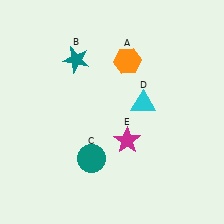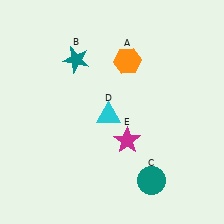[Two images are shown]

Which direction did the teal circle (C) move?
The teal circle (C) moved right.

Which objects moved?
The objects that moved are: the teal circle (C), the cyan triangle (D).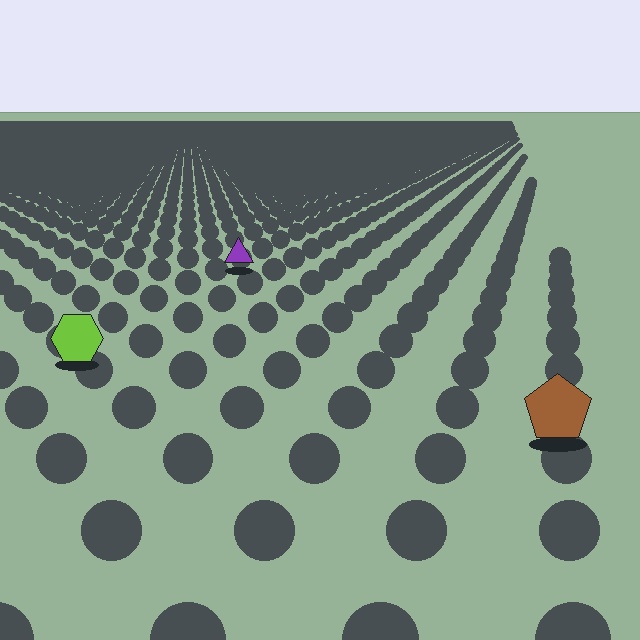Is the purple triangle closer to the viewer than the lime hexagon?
No. The lime hexagon is closer — you can tell from the texture gradient: the ground texture is coarser near it.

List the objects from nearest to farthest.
From nearest to farthest: the brown pentagon, the lime hexagon, the purple triangle.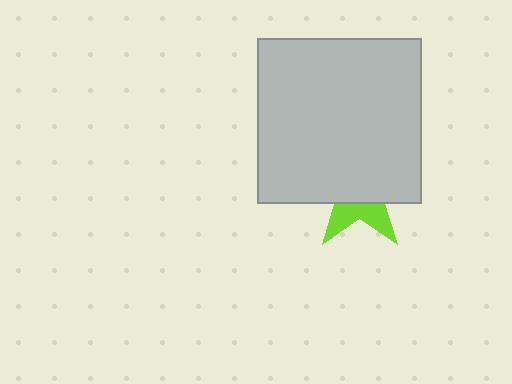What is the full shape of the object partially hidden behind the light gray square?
The partially hidden object is a lime star.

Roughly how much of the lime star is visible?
A small part of it is visible (roughly 34%).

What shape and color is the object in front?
The object in front is a light gray square.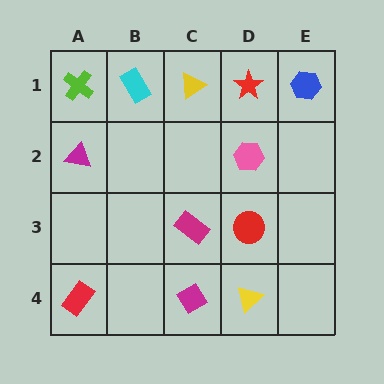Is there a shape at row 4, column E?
No, that cell is empty.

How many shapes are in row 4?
3 shapes.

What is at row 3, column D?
A red circle.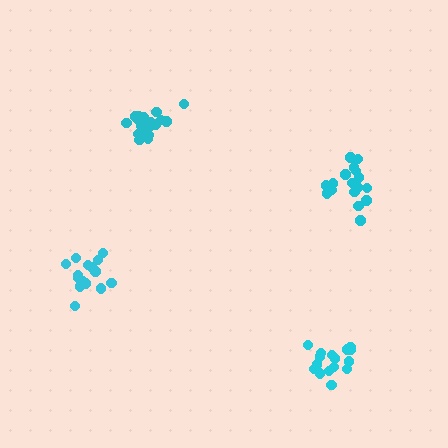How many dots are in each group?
Group 1: 17 dots, Group 2: 15 dots, Group 3: 19 dots, Group 4: 16 dots (67 total).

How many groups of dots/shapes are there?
There are 4 groups.